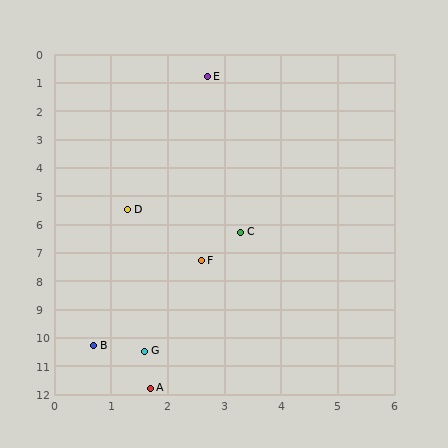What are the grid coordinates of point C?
Point C is at approximately (3.3, 6.3).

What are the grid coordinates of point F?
Point F is at approximately (2.6, 7.3).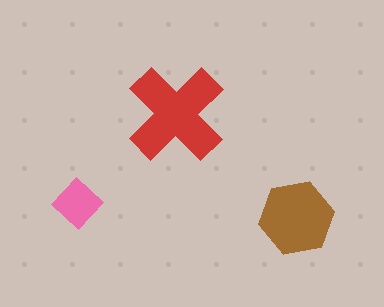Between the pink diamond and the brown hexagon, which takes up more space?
The brown hexagon.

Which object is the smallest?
The pink diamond.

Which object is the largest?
The red cross.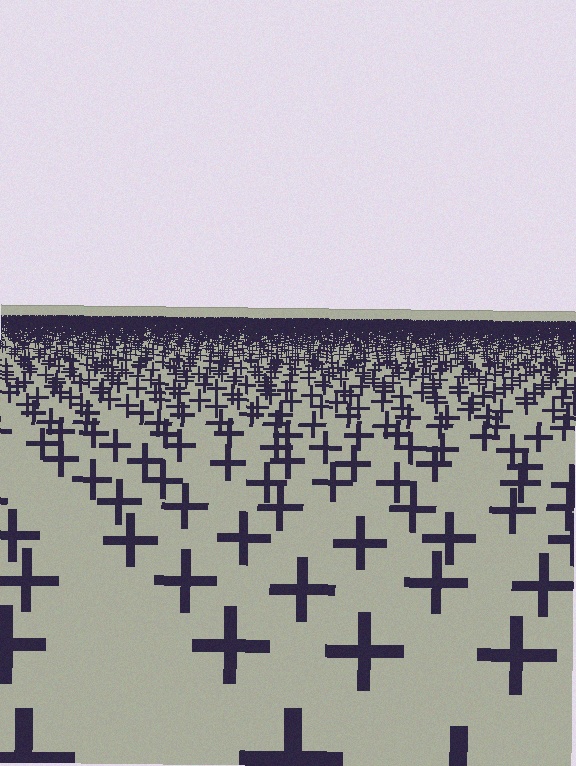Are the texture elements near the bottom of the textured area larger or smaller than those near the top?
Larger. Near the bottom, elements are closer to the viewer and appear at a bigger on-screen size.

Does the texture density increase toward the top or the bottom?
Density increases toward the top.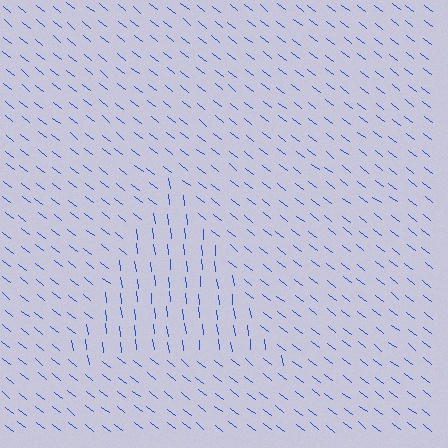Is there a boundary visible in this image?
Yes, there is a texture boundary formed by a change in line orientation.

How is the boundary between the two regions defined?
The boundary is defined purely by a change in line orientation (approximately 45 degrees difference). All lines are the same color and thickness.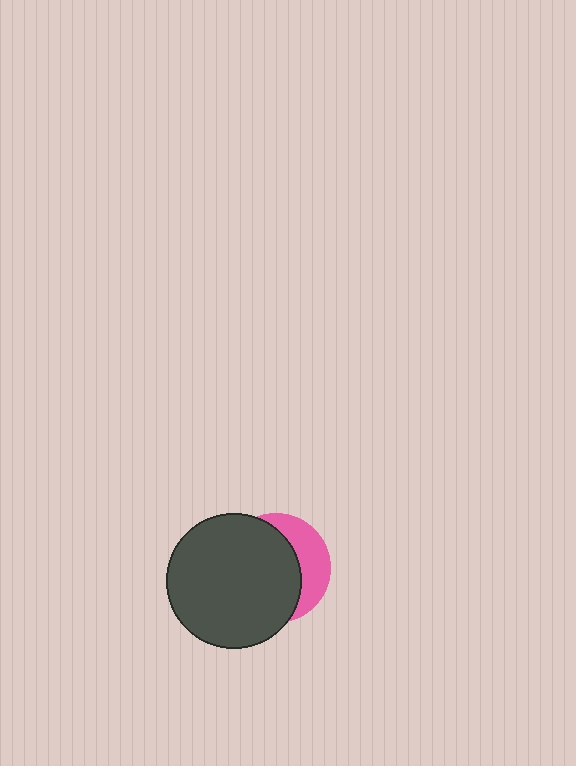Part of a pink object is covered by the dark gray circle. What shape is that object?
It is a circle.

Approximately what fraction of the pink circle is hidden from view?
Roughly 68% of the pink circle is hidden behind the dark gray circle.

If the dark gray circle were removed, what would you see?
You would see the complete pink circle.